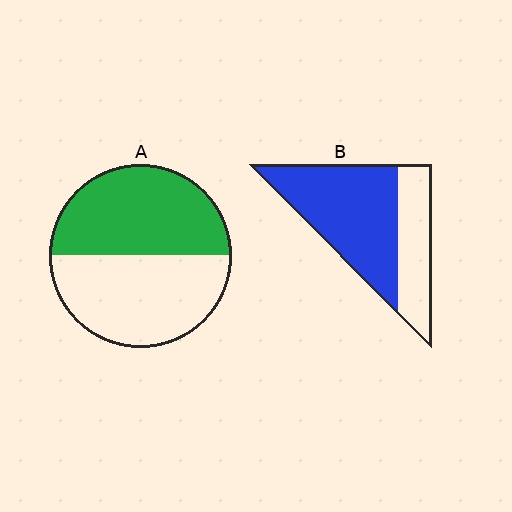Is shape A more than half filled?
Roughly half.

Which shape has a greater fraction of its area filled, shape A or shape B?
Shape B.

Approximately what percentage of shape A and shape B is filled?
A is approximately 50% and B is approximately 65%.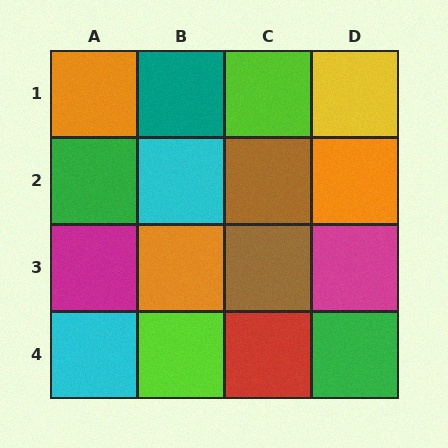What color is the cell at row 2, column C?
Brown.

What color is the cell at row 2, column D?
Orange.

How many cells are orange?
3 cells are orange.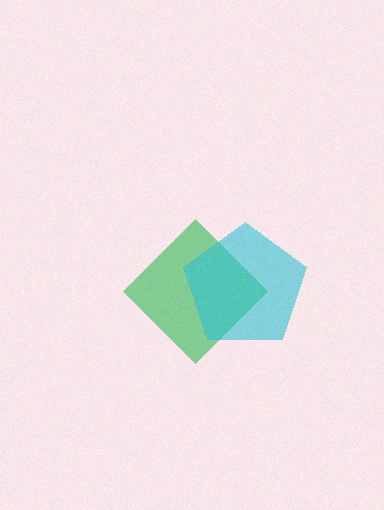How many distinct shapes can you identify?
There are 2 distinct shapes: a green diamond, a cyan pentagon.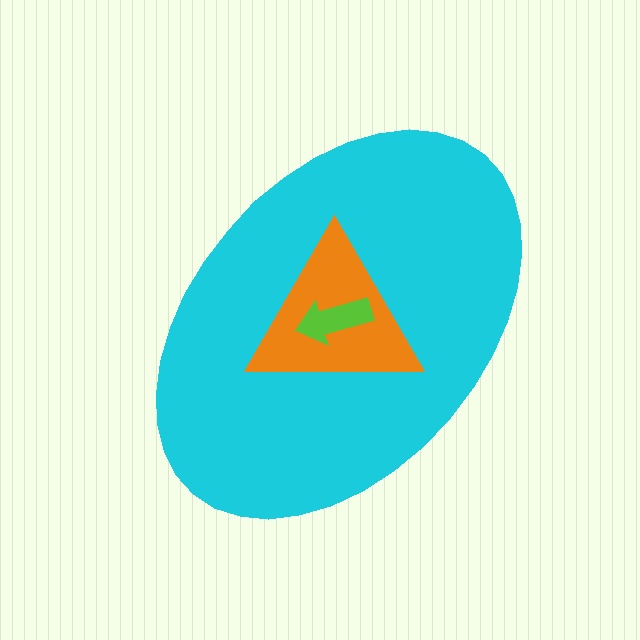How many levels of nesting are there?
3.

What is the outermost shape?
The cyan ellipse.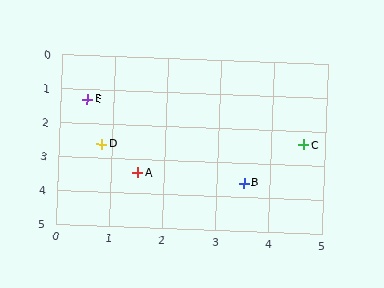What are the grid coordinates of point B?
Point B is at approximately (3.5, 3.6).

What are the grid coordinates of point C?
Point C is at approximately (4.6, 2.4).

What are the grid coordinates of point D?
Point D is at approximately (0.8, 2.6).